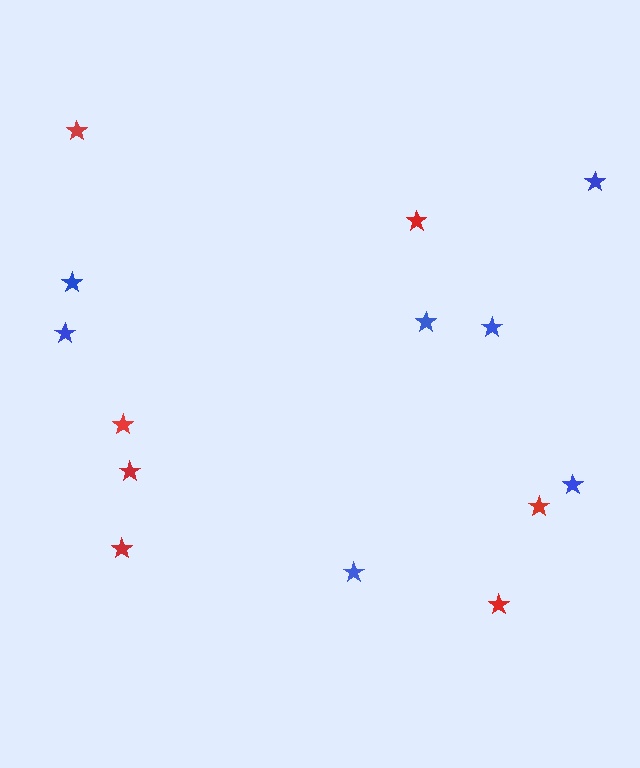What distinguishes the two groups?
There are 2 groups: one group of red stars (7) and one group of blue stars (7).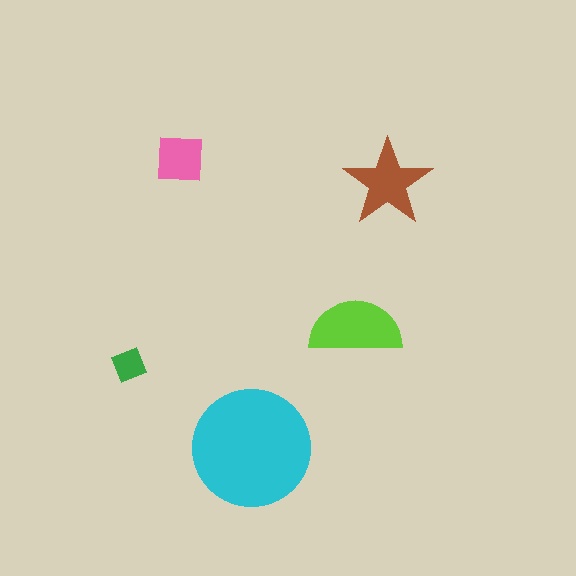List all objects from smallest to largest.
The green square, the pink square, the brown star, the lime semicircle, the cyan circle.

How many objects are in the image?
There are 5 objects in the image.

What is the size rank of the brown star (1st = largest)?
3rd.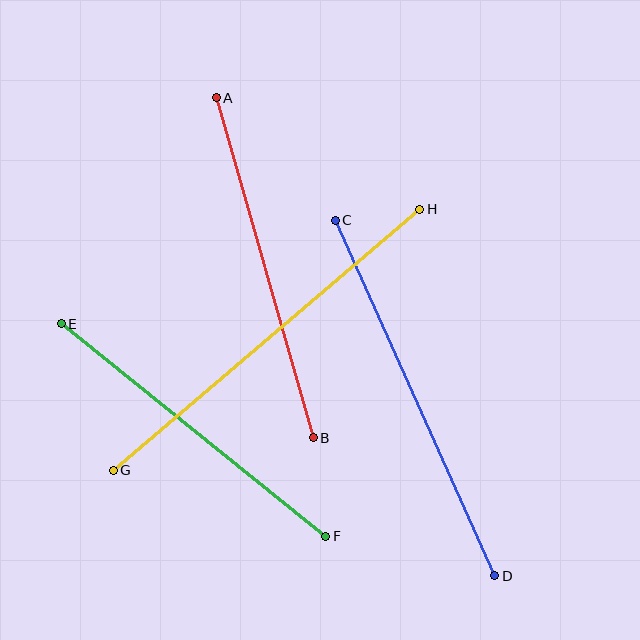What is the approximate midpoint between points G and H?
The midpoint is at approximately (266, 340) pixels.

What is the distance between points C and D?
The distance is approximately 389 pixels.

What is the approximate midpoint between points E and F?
The midpoint is at approximately (194, 430) pixels.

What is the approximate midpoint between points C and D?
The midpoint is at approximately (415, 398) pixels.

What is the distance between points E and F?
The distance is approximately 339 pixels.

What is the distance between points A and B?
The distance is approximately 353 pixels.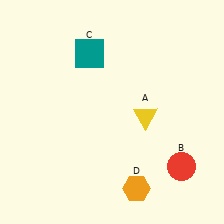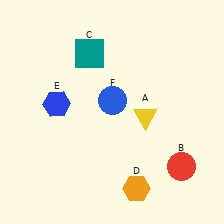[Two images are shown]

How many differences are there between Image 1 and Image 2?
There are 2 differences between the two images.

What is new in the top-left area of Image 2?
A blue hexagon (E) was added in the top-left area of Image 2.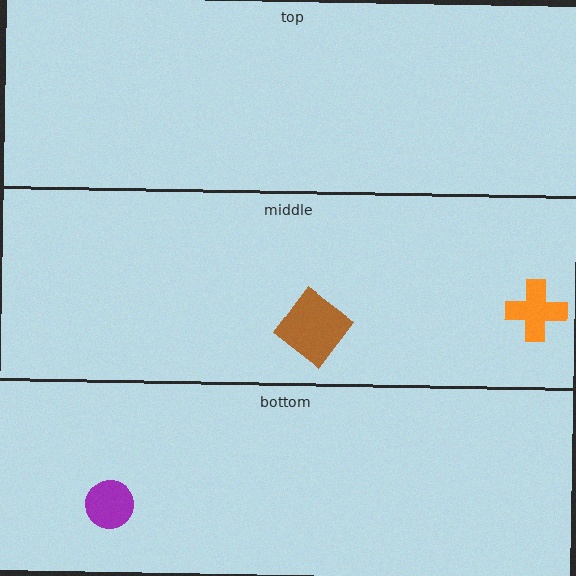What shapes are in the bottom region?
The purple circle.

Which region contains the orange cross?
The middle region.